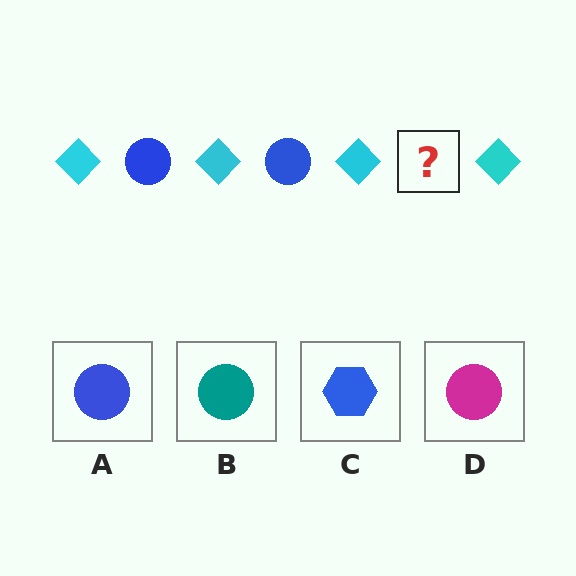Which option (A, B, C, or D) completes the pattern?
A.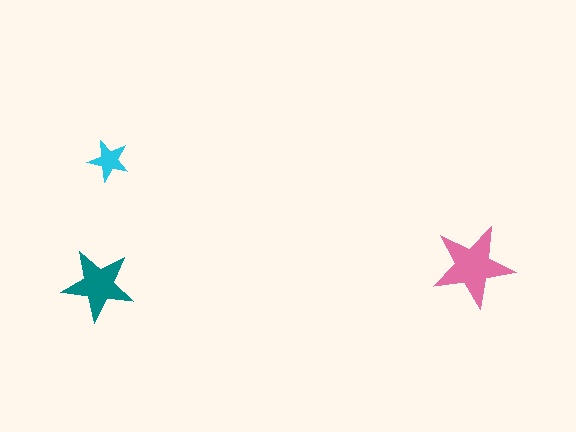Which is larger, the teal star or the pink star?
The pink one.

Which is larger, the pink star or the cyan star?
The pink one.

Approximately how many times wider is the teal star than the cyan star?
About 1.5 times wider.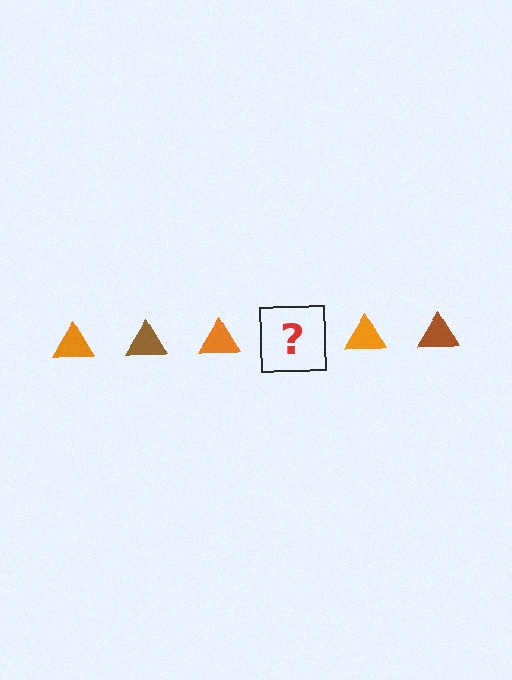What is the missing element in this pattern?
The missing element is a brown triangle.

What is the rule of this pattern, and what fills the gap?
The rule is that the pattern cycles through orange, brown triangles. The gap should be filled with a brown triangle.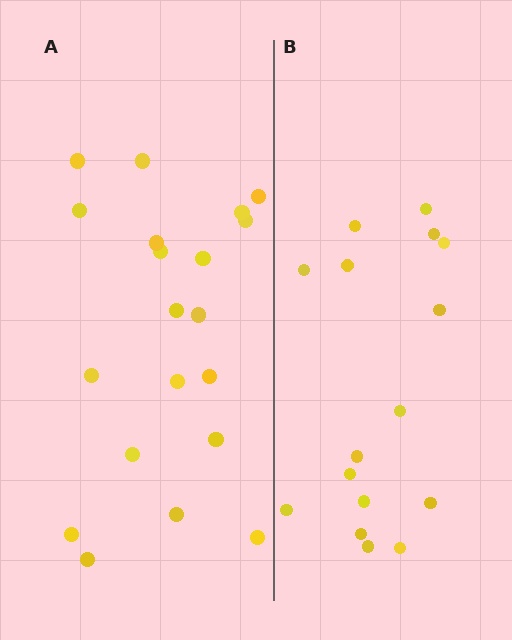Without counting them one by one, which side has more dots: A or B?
Region A (the left region) has more dots.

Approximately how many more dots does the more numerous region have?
Region A has about 4 more dots than region B.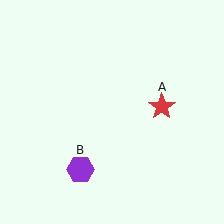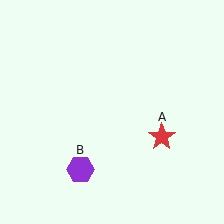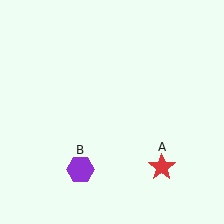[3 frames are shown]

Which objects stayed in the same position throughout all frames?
Purple hexagon (object B) remained stationary.